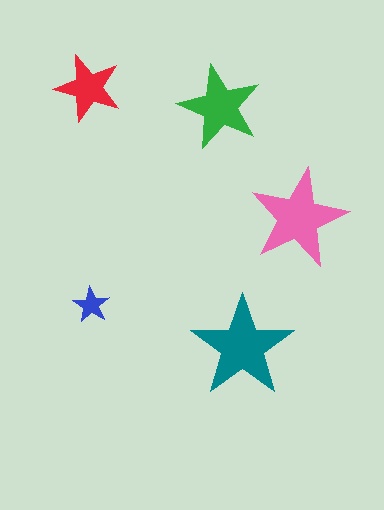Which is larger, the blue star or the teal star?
The teal one.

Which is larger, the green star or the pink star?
The pink one.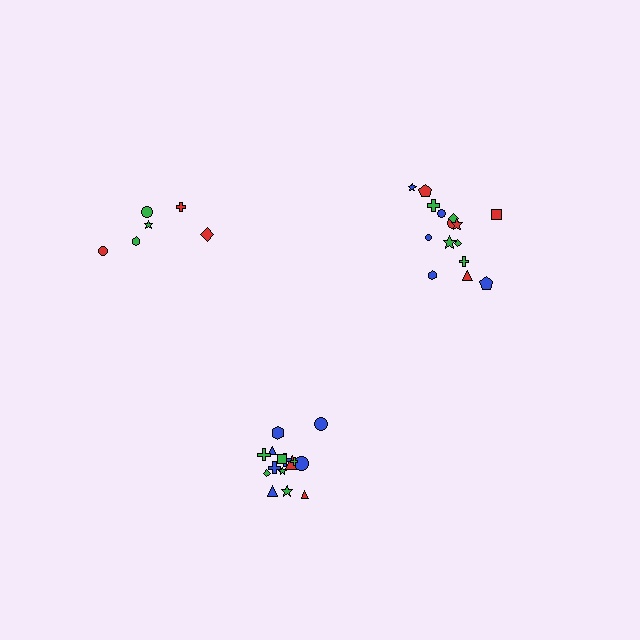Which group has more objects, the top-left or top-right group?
The top-right group.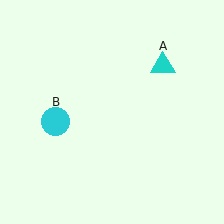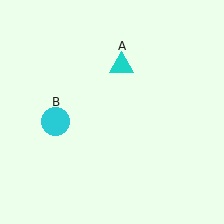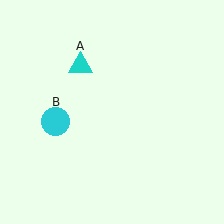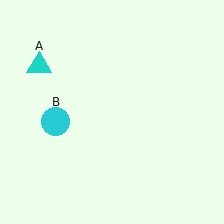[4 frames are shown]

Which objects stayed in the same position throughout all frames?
Cyan circle (object B) remained stationary.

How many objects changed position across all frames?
1 object changed position: cyan triangle (object A).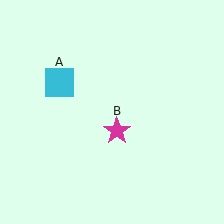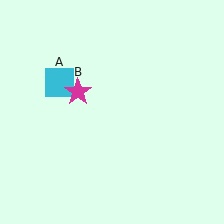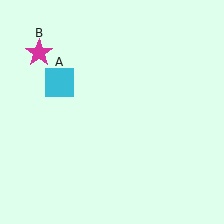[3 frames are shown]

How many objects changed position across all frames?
1 object changed position: magenta star (object B).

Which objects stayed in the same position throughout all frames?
Cyan square (object A) remained stationary.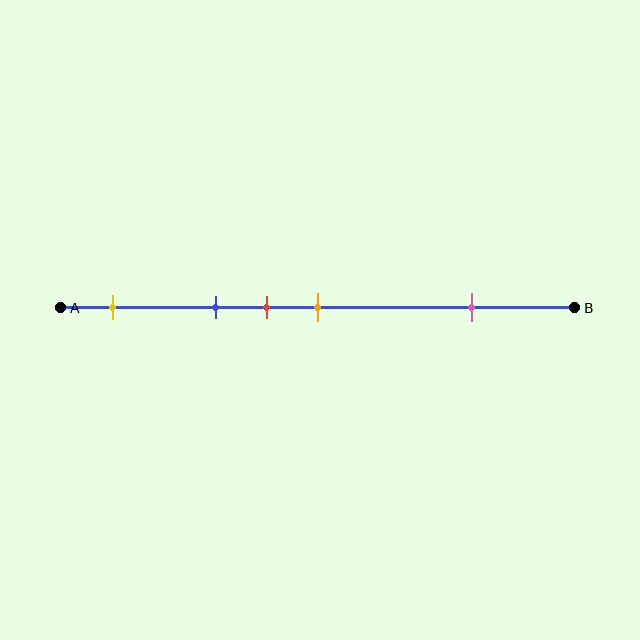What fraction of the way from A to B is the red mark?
The red mark is approximately 40% (0.4) of the way from A to B.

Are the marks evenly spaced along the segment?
No, the marks are not evenly spaced.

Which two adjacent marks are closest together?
The red and orange marks are the closest adjacent pair.